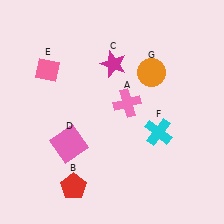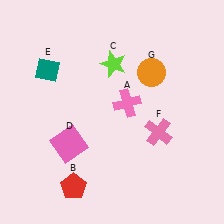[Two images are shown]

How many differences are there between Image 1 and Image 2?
There are 3 differences between the two images.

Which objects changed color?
C changed from magenta to lime. E changed from pink to teal. F changed from cyan to pink.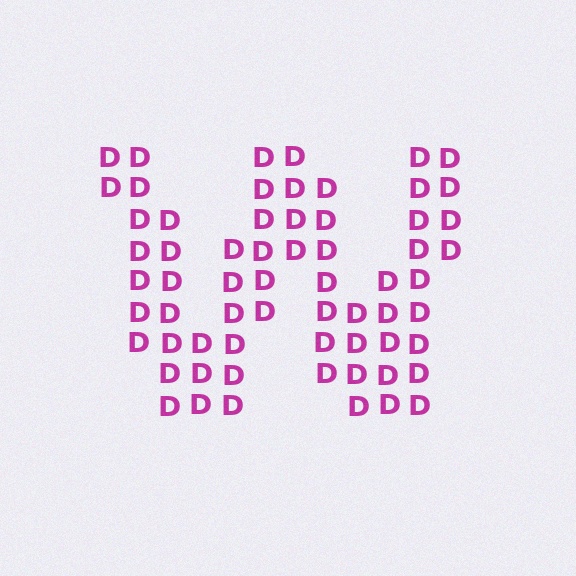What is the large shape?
The large shape is the letter W.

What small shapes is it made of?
It is made of small letter D's.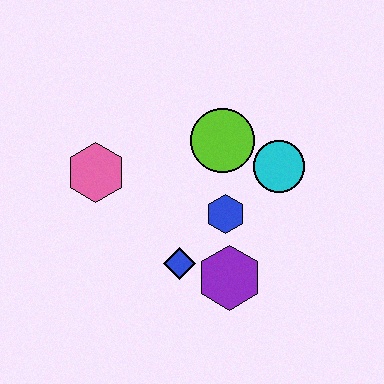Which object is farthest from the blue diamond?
The cyan circle is farthest from the blue diamond.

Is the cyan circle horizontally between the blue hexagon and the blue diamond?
No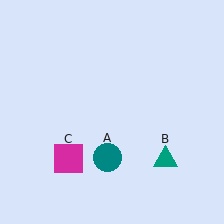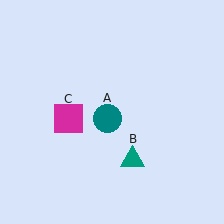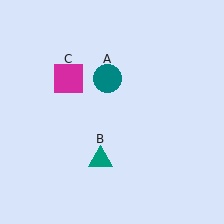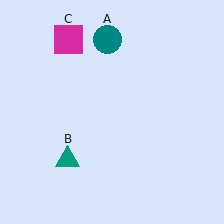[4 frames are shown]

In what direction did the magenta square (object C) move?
The magenta square (object C) moved up.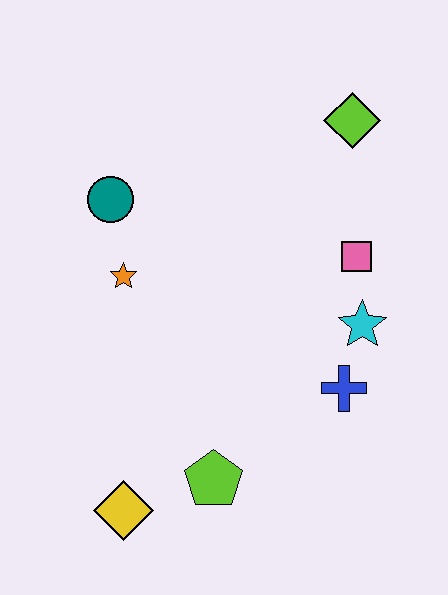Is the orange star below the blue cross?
No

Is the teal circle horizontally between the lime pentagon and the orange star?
No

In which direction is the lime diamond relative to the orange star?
The lime diamond is to the right of the orange star.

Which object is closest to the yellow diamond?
The lime pentagon is closest to the yellow diamond.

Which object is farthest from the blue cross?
The teal circle is farthest from the blue cross.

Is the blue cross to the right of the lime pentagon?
Yes